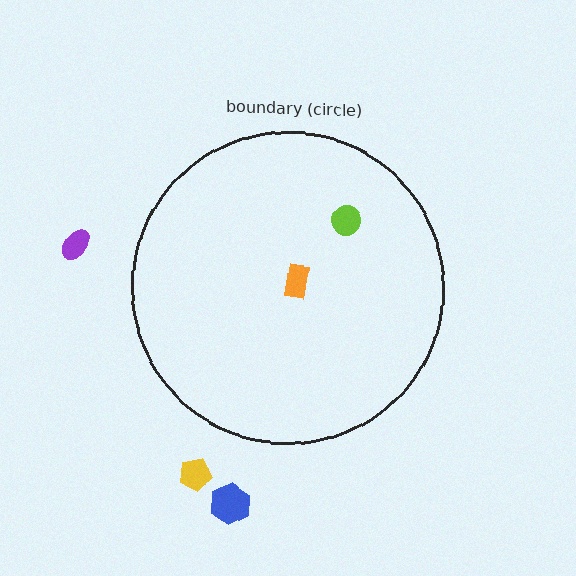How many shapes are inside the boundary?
2 inside, 3 outside.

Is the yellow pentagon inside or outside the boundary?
Outside.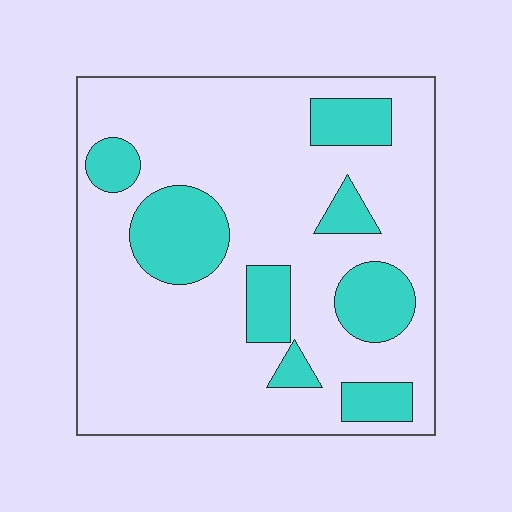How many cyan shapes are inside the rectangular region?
8.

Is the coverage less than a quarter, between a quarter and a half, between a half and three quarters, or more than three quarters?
Less than a quarter.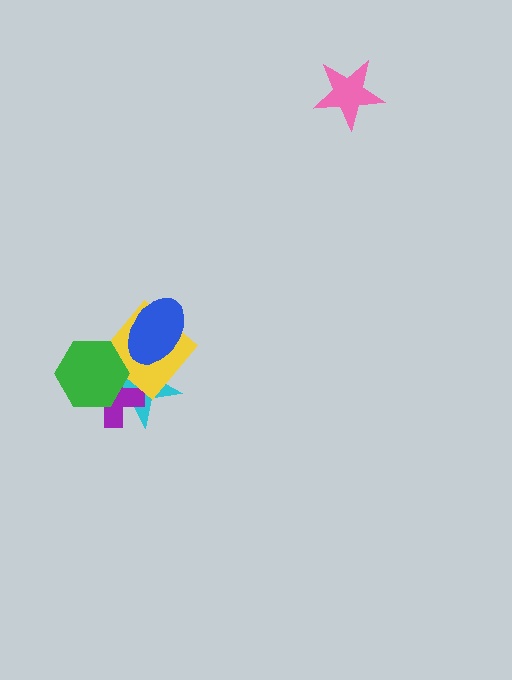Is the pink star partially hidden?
No, no other shape covers it.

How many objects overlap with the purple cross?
3 objects overlap with the purple cross.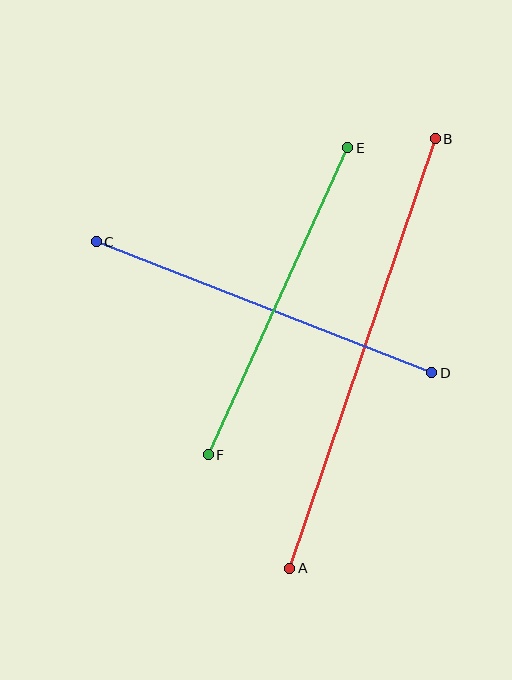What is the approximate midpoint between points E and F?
The midpoint is at approximately (278, 301) pixels.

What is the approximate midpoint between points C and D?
The midpoint is at approximately (264, 307) pixels.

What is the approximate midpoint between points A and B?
The midpoint is at approximately (362, 353) pixels.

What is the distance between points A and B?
The distance is approximately 454 pixels.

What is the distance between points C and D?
The distance is approximately 360 pixels.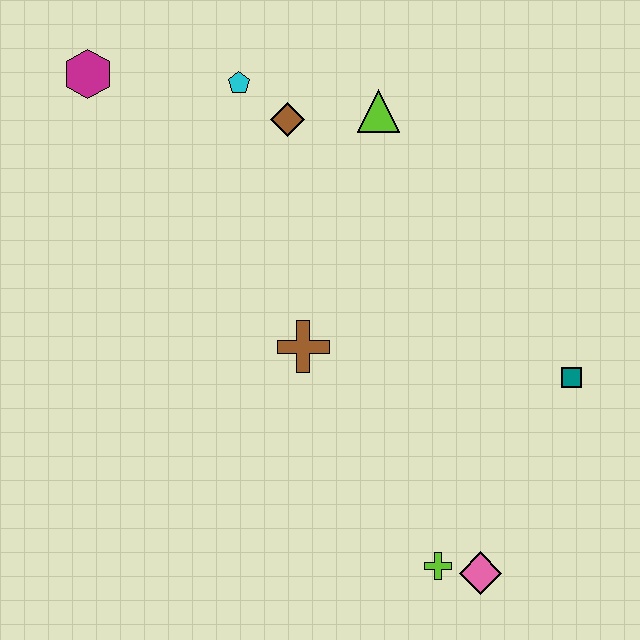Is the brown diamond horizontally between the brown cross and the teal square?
No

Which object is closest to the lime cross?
The pink diamond is closest to the lime cross.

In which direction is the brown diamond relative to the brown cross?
The brown diamond is above the brown cross.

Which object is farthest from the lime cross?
The magenta hexagon is farthest from the lime cross.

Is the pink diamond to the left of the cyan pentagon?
No